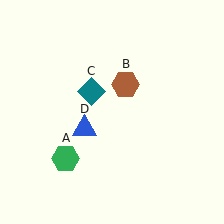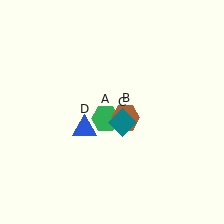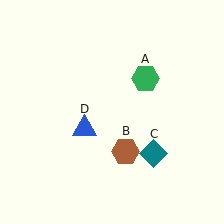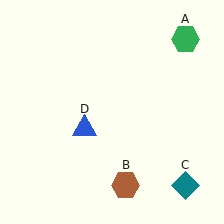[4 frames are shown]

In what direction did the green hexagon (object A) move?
The green hexagon (object A) moved up and to the right.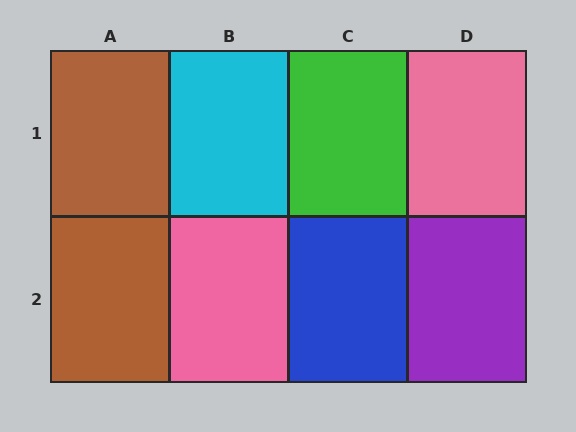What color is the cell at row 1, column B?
Cyan.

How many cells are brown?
2 cells are brown.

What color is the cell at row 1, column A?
Brown.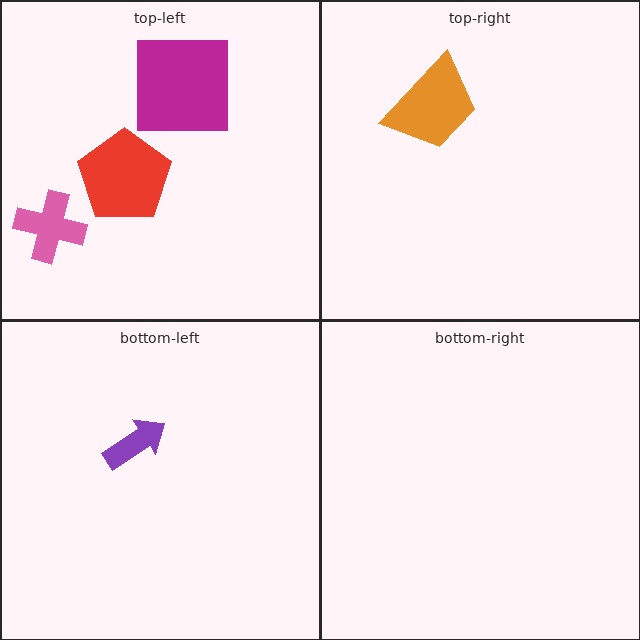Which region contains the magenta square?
The top-left region.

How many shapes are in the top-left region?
3.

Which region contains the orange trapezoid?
The top-right region.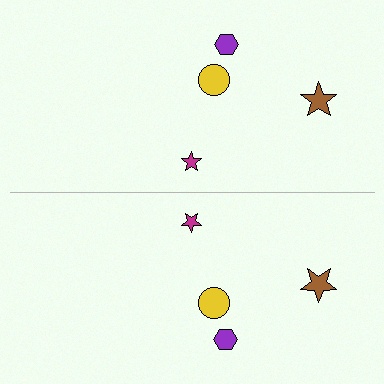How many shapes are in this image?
There are 8 shapes in this image.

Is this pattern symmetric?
Yes, this pattern has bilateral (reflection) symmetry.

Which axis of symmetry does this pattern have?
The pattern has a horizontal axis of symmetry running through the center of the image.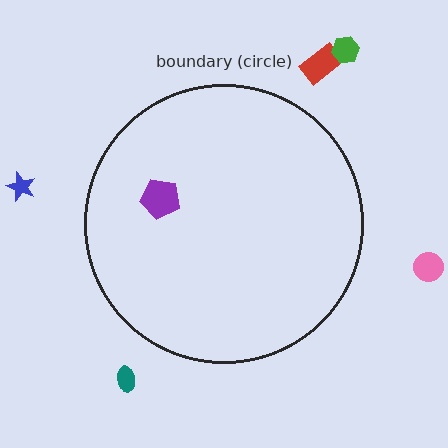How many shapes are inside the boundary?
1 inside, 5 outside.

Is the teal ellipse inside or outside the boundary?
Outside.